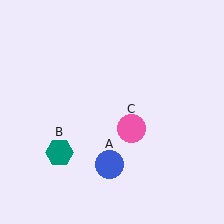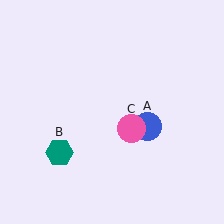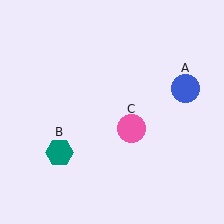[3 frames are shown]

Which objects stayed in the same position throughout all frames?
Teal hexagon (object B) and pink circle (object C) remained stationary.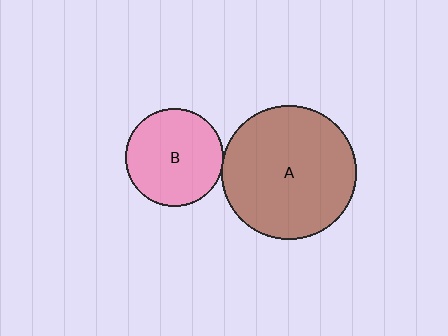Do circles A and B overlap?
Yes.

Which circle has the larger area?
Circle A (brown).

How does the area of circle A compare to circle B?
Approximately 1.9 times.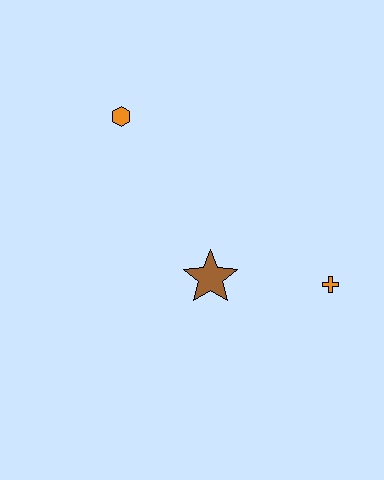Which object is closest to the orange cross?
The brown star is closest to the orange cross.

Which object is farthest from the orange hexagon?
The orange cross is farthest from the orange hexagon.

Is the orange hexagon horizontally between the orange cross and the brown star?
No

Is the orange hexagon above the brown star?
Yes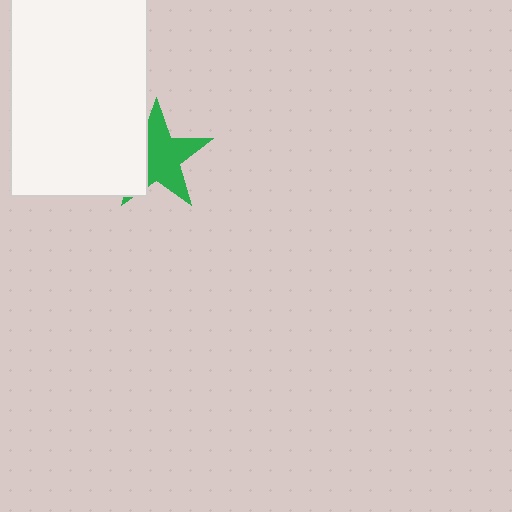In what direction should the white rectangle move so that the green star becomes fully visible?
The white rectangle should move left. That is the shortest direction to clear the overlap and leave the green star fully visible.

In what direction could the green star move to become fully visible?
The green star could move right. That would shift it out from behind the white rectangle entirely.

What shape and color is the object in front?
The object in front is a white rectangle.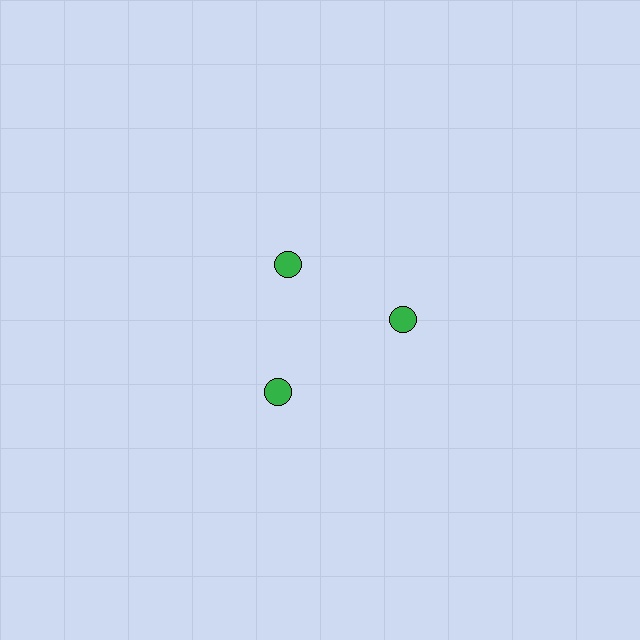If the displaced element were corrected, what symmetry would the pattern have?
It would have 3-fold rotational symmetry — the pattern would map onto itself every 120 degrees.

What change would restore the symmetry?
The symmetry would be restored by moving it outward, back onto the ring so that all 3 circles sit at equal angles and equal distance from the center.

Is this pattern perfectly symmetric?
No. The 3 green circles are arranged in a ring, but one element near the 11 o'clock position is pulled inward toward the center, breaking the 3-fold rotational symmetry.